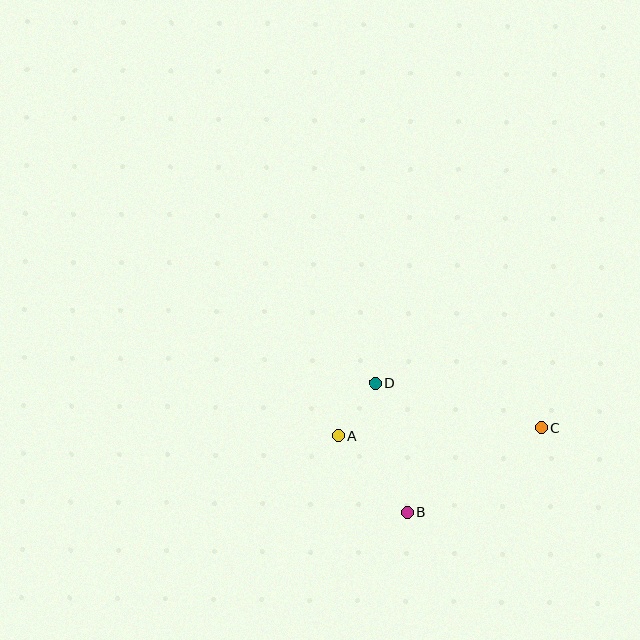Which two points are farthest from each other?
Points A and C are farthest from each other.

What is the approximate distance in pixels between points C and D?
The distance between C and D is approximately 172 pixels.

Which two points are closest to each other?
Points A and D are closest to each other.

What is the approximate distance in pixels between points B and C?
The distance between B and C is approximately 158 pixels.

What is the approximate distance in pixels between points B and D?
The distance between B and D is approximately 133 pixels.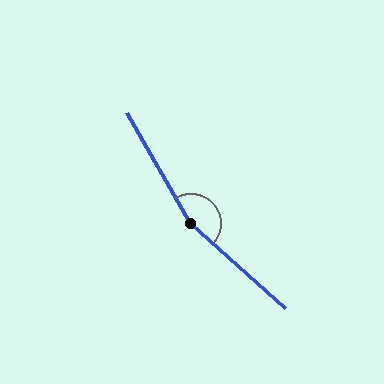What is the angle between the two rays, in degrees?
Approximately 162 degrees.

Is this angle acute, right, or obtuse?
It is obtuse.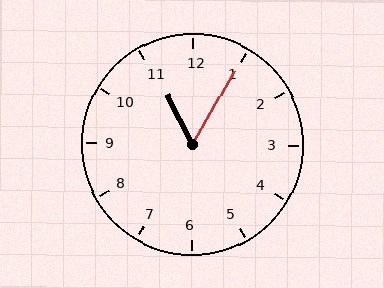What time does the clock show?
11:05.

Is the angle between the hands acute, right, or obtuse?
It is acute.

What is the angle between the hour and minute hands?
Approximately 58 degrees.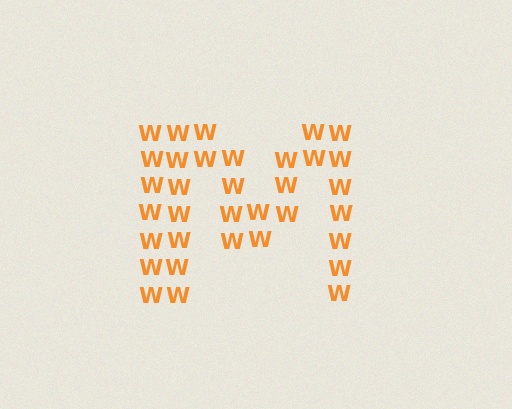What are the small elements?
The small elements are letter W's.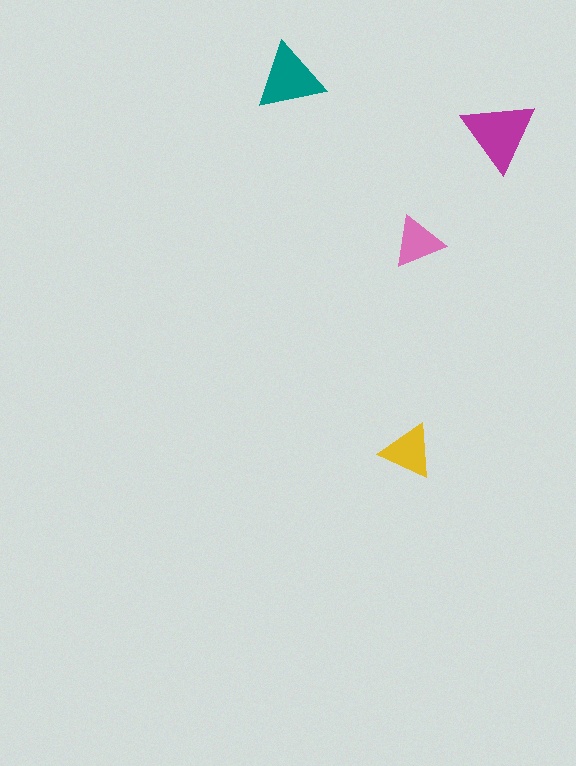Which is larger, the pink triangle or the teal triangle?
The teal one.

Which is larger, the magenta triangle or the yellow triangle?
The magenta one.